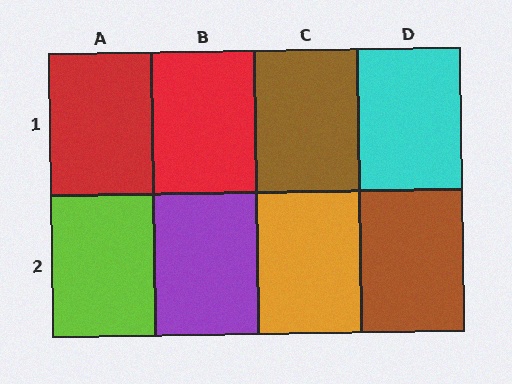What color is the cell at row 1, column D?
Cyan.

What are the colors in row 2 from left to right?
Lime, purple, orange, brown.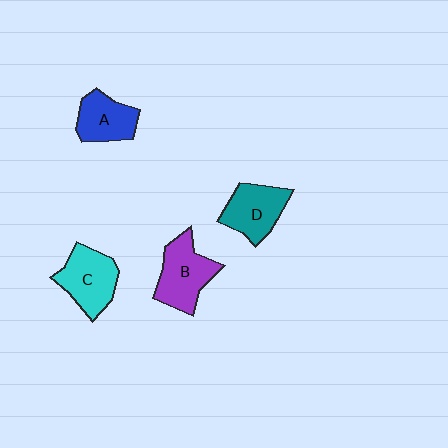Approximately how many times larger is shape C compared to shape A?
Approximately 1.2 times.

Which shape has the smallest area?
Shape A (blue).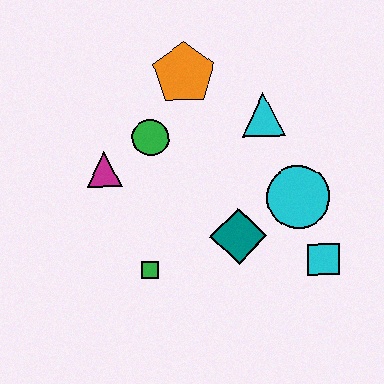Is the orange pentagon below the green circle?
No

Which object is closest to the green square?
The teal diamond is closest to the green square.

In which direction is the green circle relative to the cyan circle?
The green circle is to the left of the cyan circle.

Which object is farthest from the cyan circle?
The magenta triangle is farthest from the cyan circle.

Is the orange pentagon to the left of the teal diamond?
Yes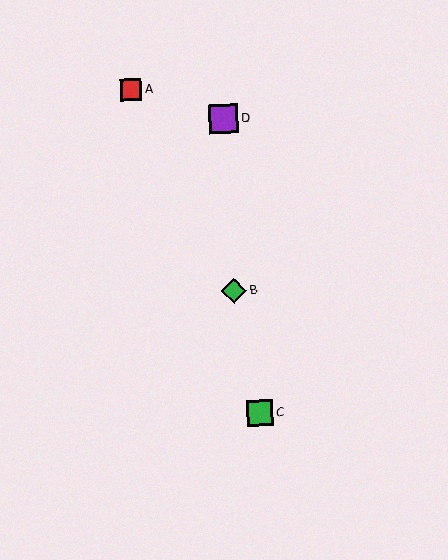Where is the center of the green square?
The center of the green square is at (260, 413).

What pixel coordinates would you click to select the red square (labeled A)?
Click at (131, 90) to select the red square A.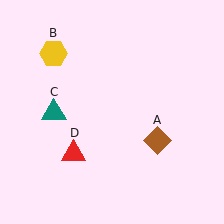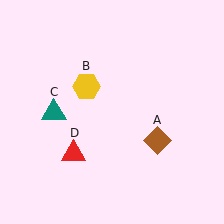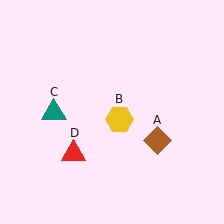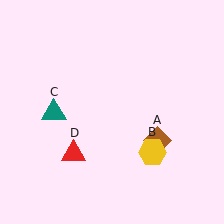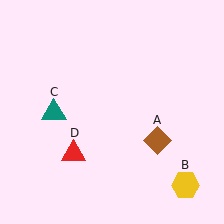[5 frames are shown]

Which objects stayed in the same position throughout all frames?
Brown diamond (object A) and teal triangle (object C) and red triangle (object D) remained stationary.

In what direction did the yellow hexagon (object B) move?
The yellow hexagon (object B) moved down and to the right.